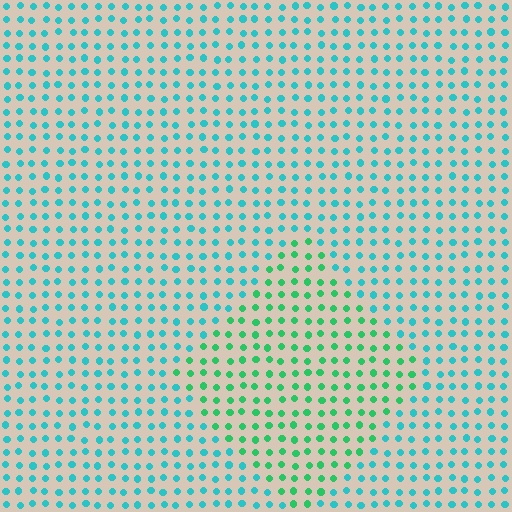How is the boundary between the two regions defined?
The boundary is defined purely by a slight shift in hue (about 38 degrees). Spacing, size, and orientation are identical on both sides.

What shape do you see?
I see a diamond.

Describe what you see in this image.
The image is filled with small cyan elements in a uniform arrangement. A diamond-shaped region is visible where the elements are tinted to a slightly different hue, forming a subtle color boundary.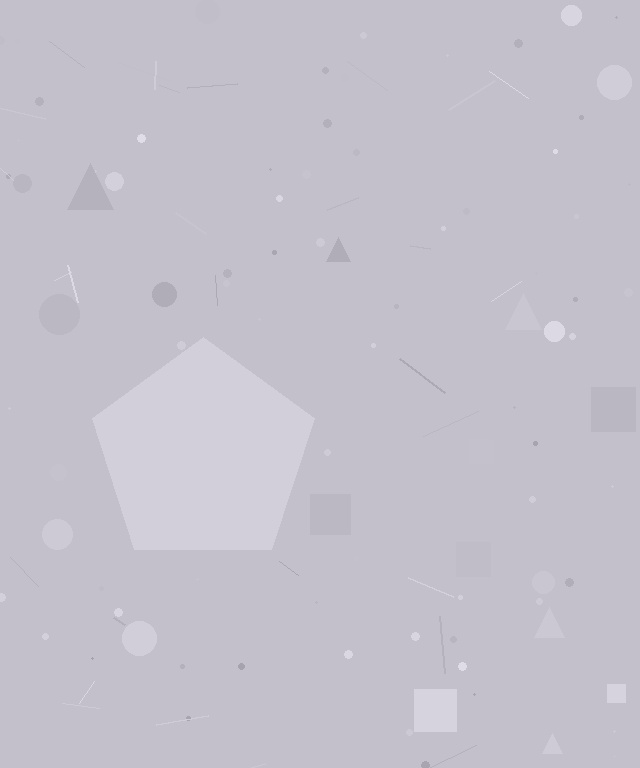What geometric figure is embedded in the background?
A pentagon is embedded in the background.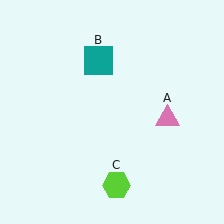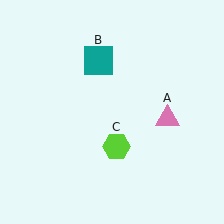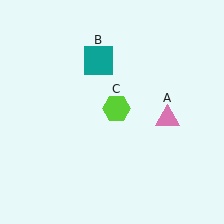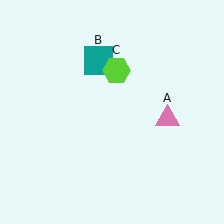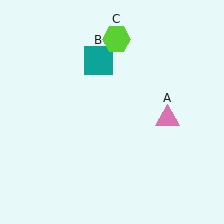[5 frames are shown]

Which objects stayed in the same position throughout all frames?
Pink triangle (object A) and teal square (object B) remained stationary.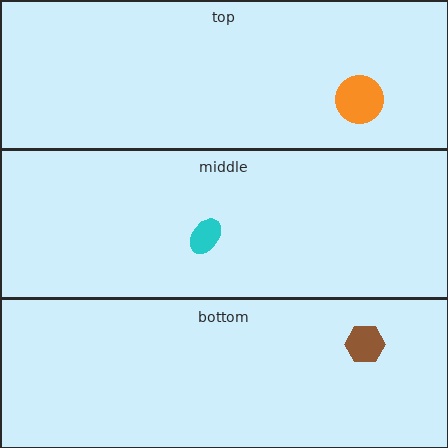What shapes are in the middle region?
The cyan ellipse.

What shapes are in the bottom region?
The brown hexagon.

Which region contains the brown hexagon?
The bottom region.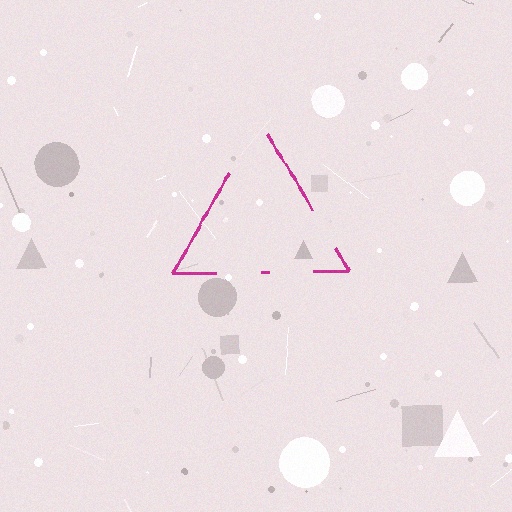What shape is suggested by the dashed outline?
The dashed outline suggests a triangle.